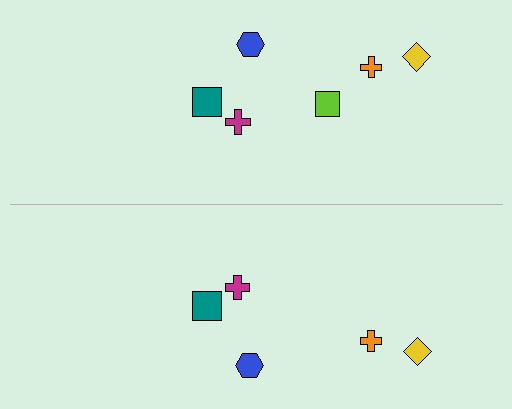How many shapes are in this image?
There are 11 shapes in this image.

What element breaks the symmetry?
A lime square is missing from the bottom side.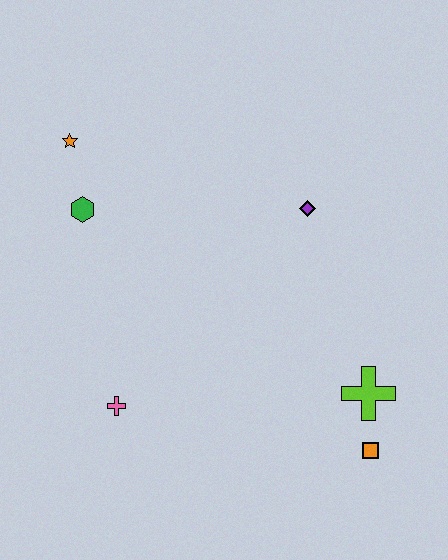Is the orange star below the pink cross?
No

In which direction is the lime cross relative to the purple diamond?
The lime cross is below the purple diamond.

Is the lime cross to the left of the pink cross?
No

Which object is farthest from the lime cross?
The orange star is farthest from the lime cross.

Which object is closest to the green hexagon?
The orange star is closest to the green hexagon.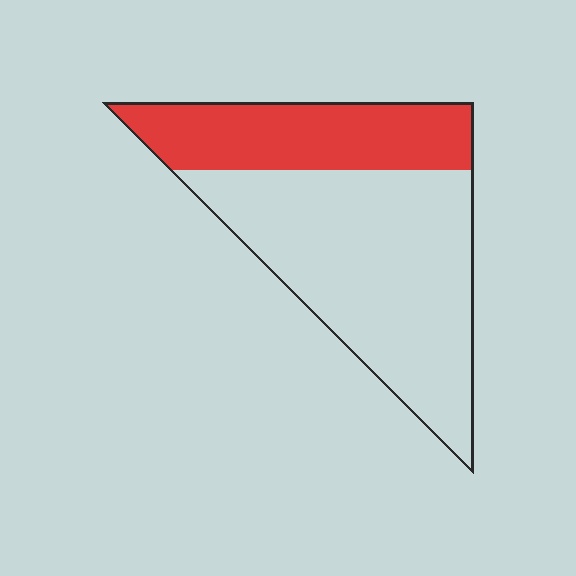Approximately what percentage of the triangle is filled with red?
Approximately 35%.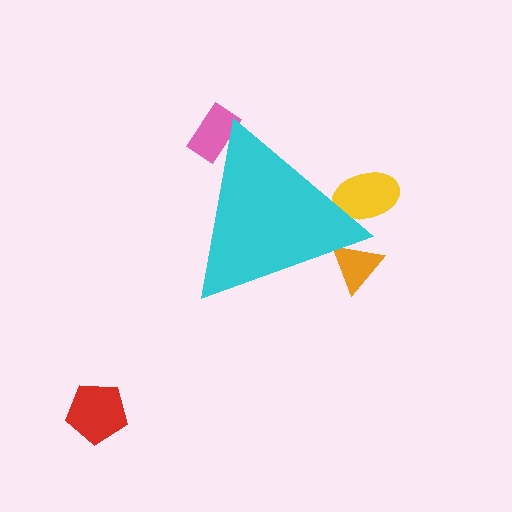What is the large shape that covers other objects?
A cyan triangle.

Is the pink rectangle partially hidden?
Yes, the pink rectangle is partially hidden behind the cyan triangle.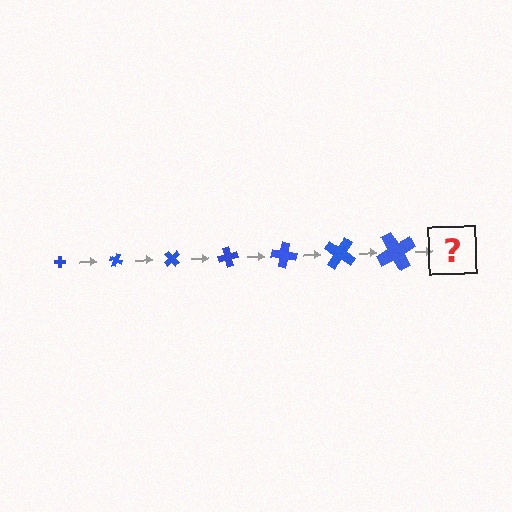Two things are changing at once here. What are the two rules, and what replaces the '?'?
The two rules are that the cross grows larger each step and it rotates 25 degrees each step. The '?' should be a cross, larger than the previous one and rotated 175 degrees from the start.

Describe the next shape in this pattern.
It should be a cross, larger than the previous one and rotated 175 degrees from the start.